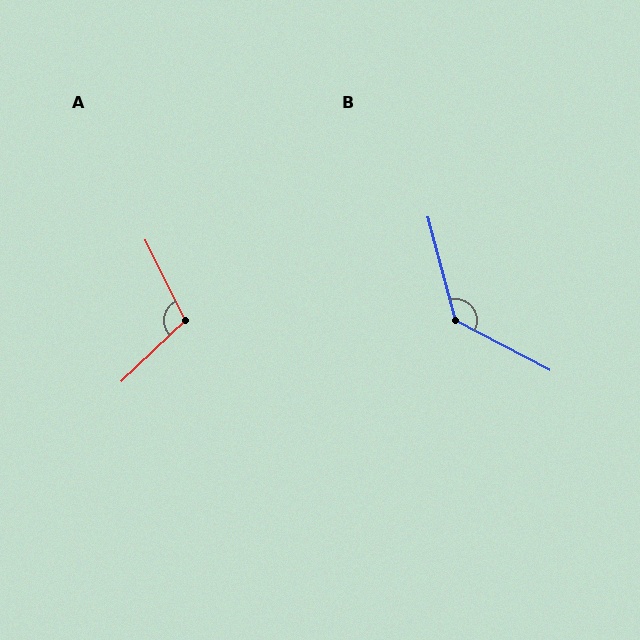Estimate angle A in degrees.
Approximately 107 degrees.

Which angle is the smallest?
A, at approximately 107 degrees.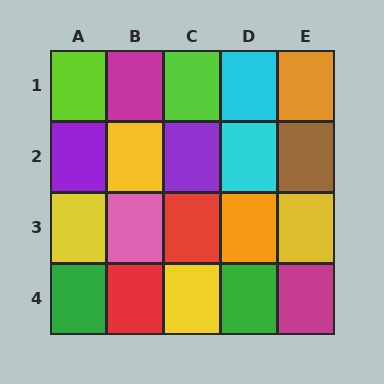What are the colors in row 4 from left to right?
Green, red, yellow, green, magenta.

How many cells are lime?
2 cells are lime.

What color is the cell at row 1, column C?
Lime.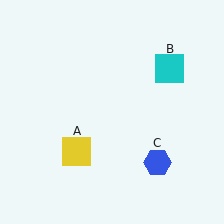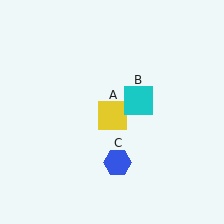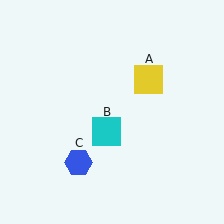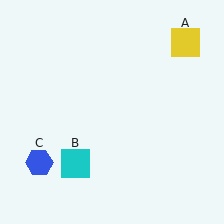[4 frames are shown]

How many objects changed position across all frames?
3 objects changed position: yellow square (object A), cyan square (object B), blue hexagon (object C).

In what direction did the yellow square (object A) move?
The yellow square (object A) moved up and to the right.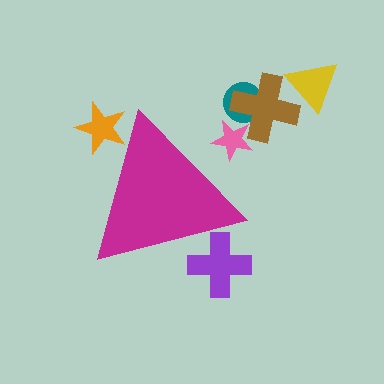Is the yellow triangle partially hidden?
No, the yellow triangle is fully visible.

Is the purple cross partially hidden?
Yes, the purple cross is partially hidden behind the magenta triangle.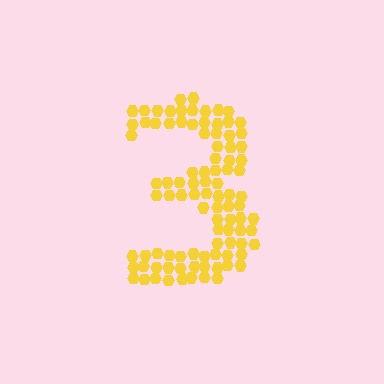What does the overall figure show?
The overall figure shows the digit 3.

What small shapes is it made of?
It is made of small hexagons.